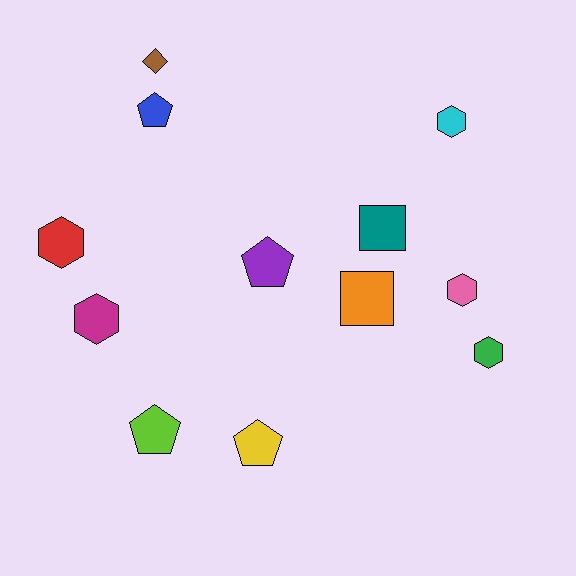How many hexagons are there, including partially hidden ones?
There are 5 hexagons.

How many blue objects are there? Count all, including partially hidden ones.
There is 1 blue object.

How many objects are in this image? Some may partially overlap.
There are 12 objects.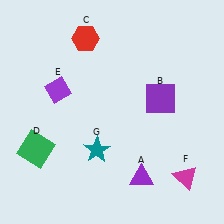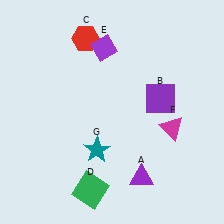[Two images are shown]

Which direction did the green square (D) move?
The green square (D) moved right.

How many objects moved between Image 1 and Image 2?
3 objects moved between the two images.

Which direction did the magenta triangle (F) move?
The magenta triangle (F) moved up.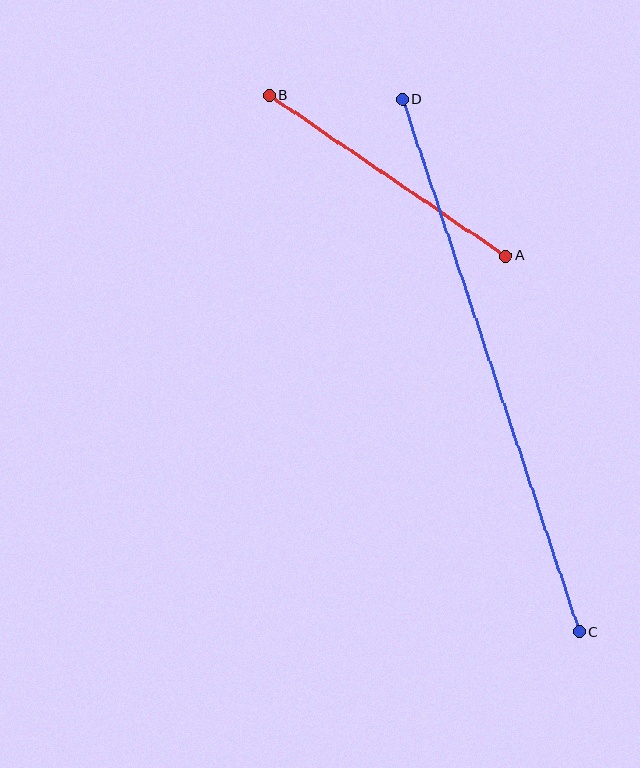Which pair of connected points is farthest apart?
Points C and D are farthest apart.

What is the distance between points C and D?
The distance is approximately 561 pixels.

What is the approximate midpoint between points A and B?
The midpoint is at approximately (388, 176) pixels.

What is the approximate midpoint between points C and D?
The midpoint is at approximately (491, 365) pixels.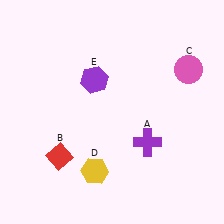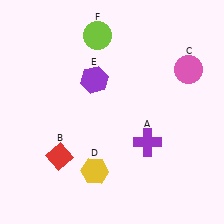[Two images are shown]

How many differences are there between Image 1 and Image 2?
There is 1 difference between the two images.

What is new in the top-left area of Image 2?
A lime circle (F) was added in the top-left area of Image 2.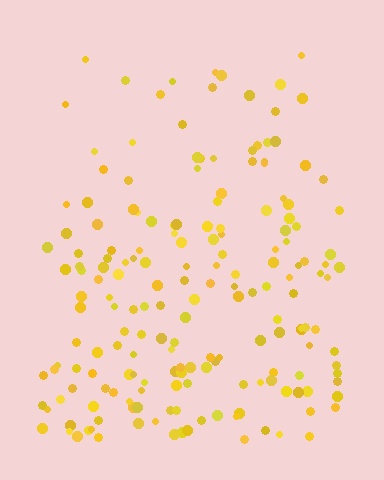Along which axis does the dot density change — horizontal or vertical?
Vertical.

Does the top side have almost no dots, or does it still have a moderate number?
Still a moderate number, just noticeably fewer than the bottom.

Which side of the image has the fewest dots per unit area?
The top.